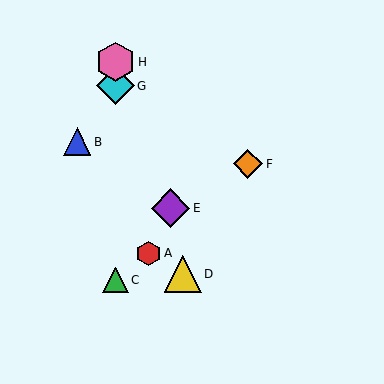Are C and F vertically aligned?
No, C is at x≈115 and F is at x≈248.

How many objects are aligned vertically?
3 objects (C, G, H) are aligned vertically.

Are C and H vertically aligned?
Yes, both are at x≈115.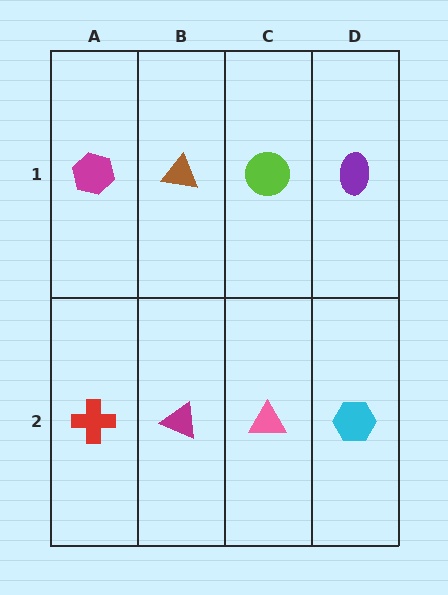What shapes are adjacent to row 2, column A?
A magenta hexagon (row 1, column A), a magenta triangle (row 2, column B).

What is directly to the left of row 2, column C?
A magenta triangle.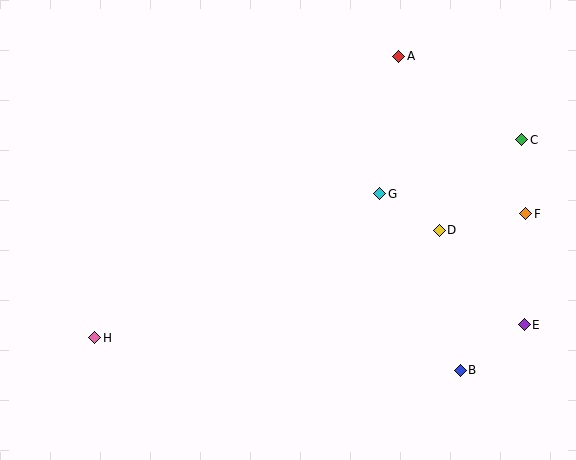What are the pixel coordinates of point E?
Point E is at (524, 325).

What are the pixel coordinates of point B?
Point B is at (460, 370).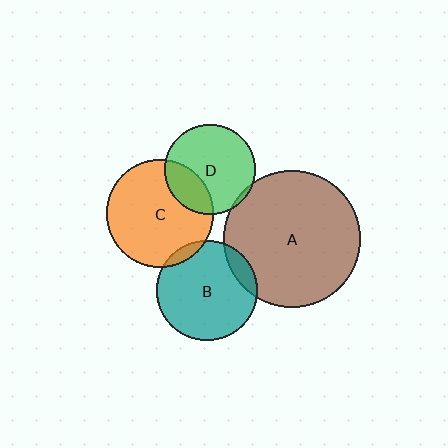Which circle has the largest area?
Circle A (brown).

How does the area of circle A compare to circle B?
Approximately 1.9 times.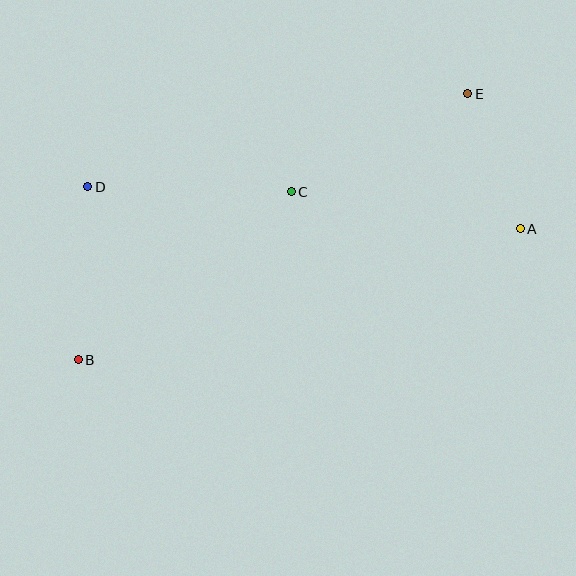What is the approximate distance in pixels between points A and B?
The distance between A and B is approximately 461 pixels.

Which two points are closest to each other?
Points A and E are closest to each other.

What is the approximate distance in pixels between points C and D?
The distance between C and D is approximately 204 pixels.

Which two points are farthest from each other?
Points B and E are farthest from each other.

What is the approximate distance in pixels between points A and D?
The distance between A and D is approximately 435 pixels.